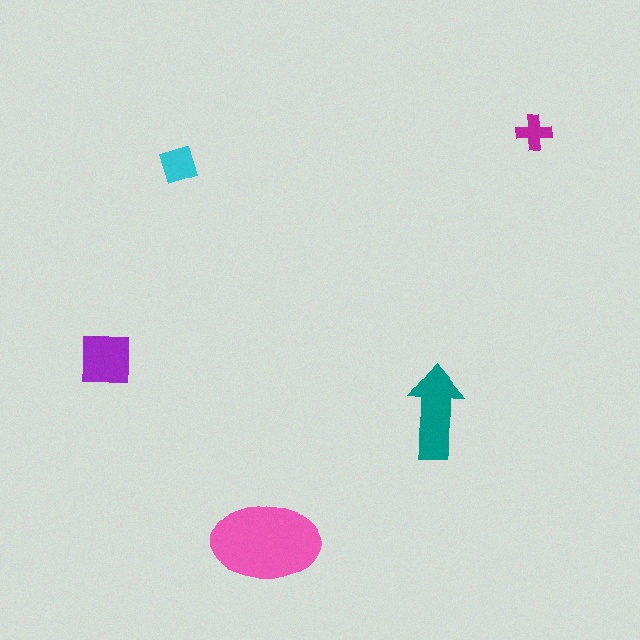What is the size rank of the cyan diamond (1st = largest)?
4th.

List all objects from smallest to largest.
The magenta cross, the cyan diamond, the purple square, the teal arrow, the pink ellipse.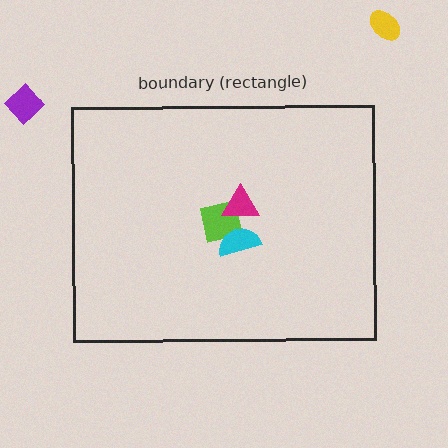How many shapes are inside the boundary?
3 inside, 2 outside.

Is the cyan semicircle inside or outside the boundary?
Inside.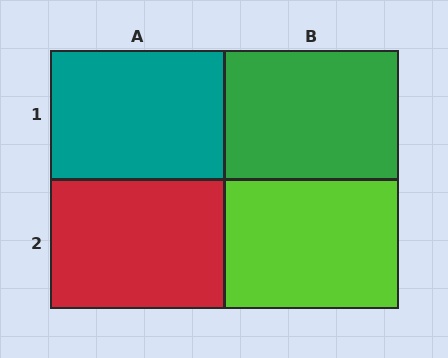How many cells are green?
1 cell is green.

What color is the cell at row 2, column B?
Lime.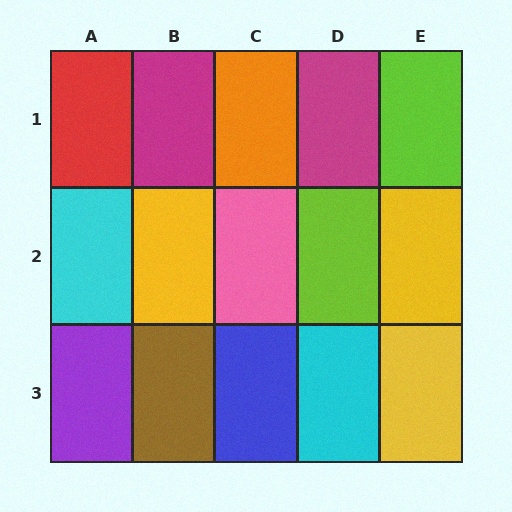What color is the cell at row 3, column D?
Cyan.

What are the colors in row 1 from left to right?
Red, magenta, orange, magenta, lime.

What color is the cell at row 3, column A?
Purple.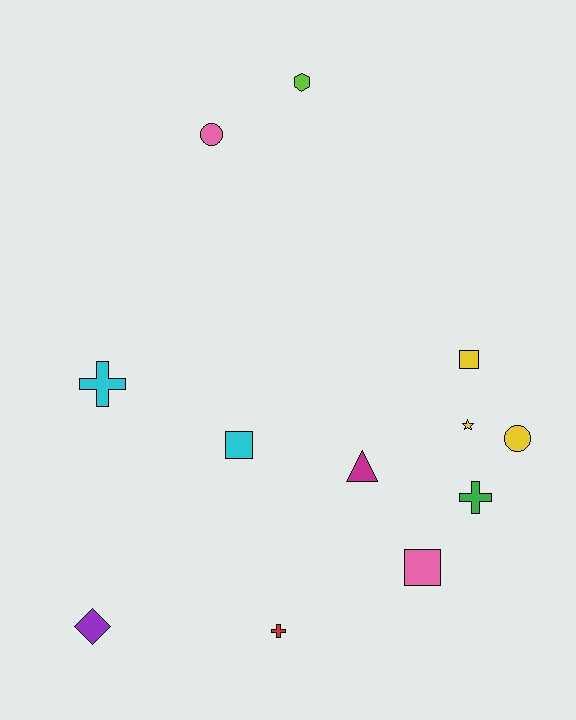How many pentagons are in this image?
There are no pentagons.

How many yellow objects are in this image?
There are 3 yellow objects.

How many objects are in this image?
There are 12 objects.